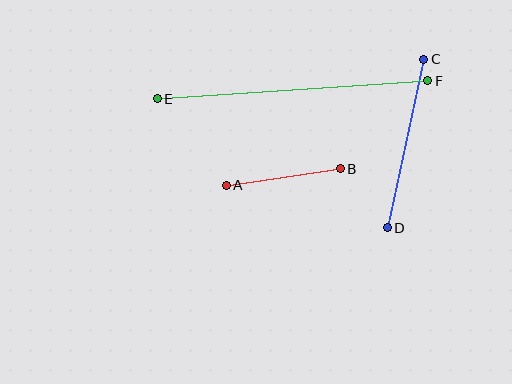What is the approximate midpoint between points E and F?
The midpoint is at approximately (292, 90) pixels.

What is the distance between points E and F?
The distance is approximately 271 pixels.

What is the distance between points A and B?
The distance is approximately 115 pixels.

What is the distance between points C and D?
The distance is approximately 172 pixels.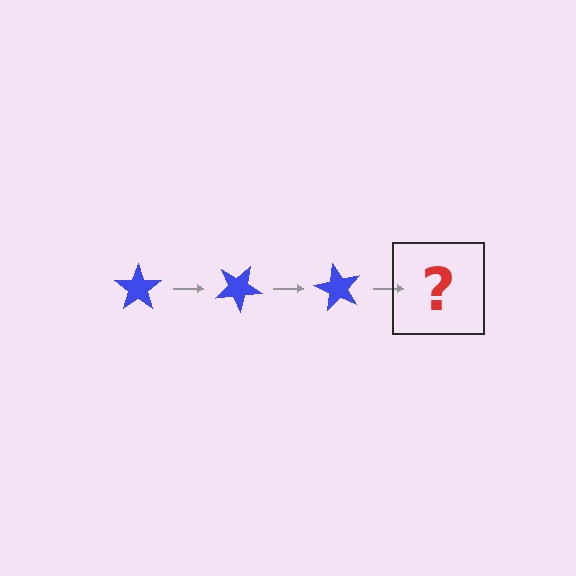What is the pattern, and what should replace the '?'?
The pattern is that the star rotates 30 degrees each step. The '?' should be a blue star rotated 90 degrees.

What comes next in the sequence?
The next element should be a blue star rotated 90 degrees.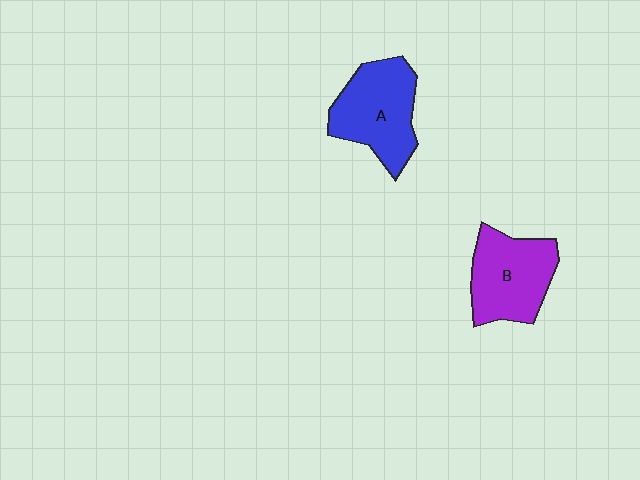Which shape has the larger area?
Shape A (blue).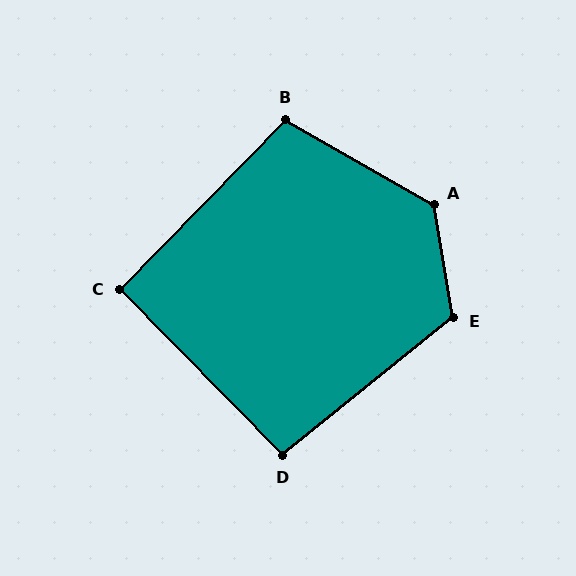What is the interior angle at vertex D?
Approximately 95 degrees (obtuse).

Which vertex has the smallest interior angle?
C, at approximately 91 degrees.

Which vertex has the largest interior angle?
A, at approximately 130 degrees.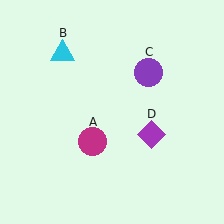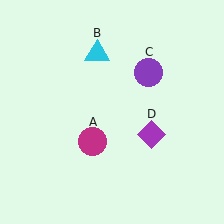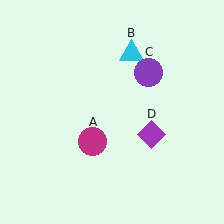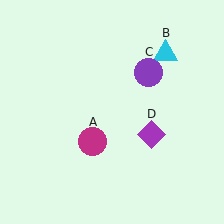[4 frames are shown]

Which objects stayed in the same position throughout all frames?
Magenta circle (object A) and purple circle (object C) and purple diamond (object D) remained stationary.